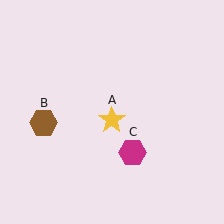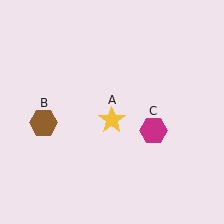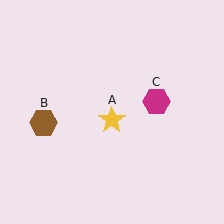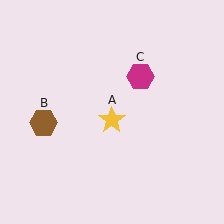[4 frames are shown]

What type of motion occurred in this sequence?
The magenta hexagon (object C) rotated counterclockwise around the center of the scene.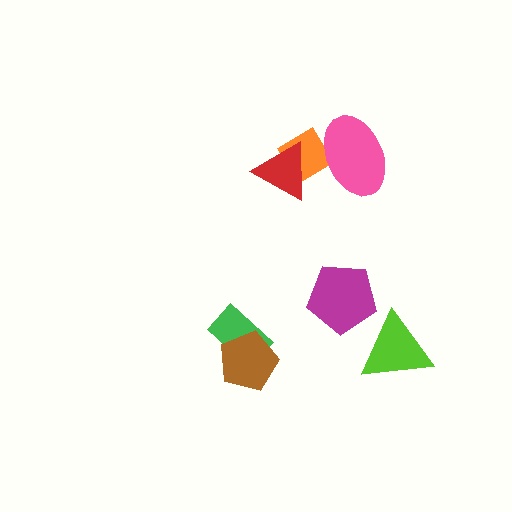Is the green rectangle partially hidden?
Yes, it is partially covered by another shape.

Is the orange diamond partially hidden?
Yes, it is partially covered by another shape.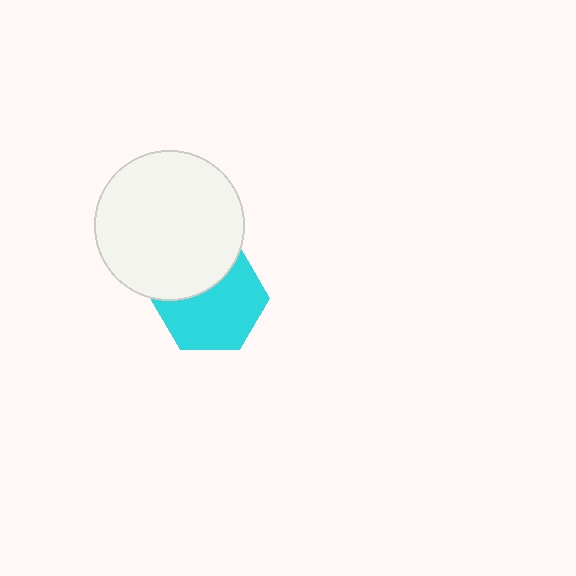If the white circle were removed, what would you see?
You would see the complete cyan hexagon.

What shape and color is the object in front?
The object in front is a white circle.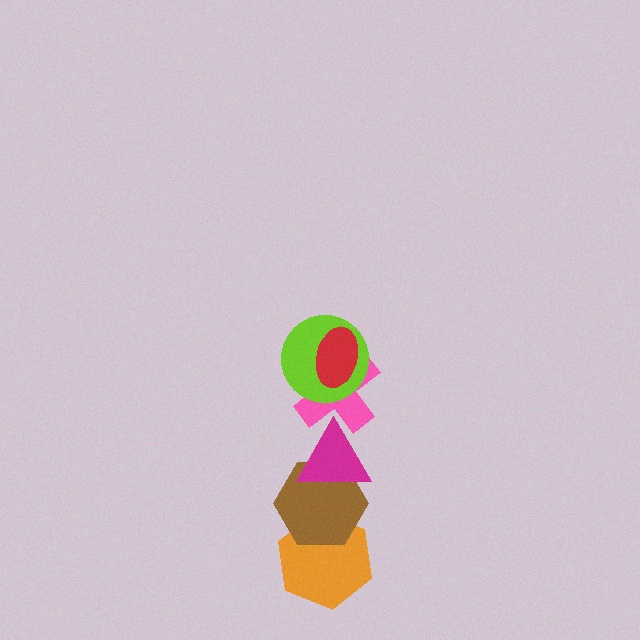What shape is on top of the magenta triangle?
The pink cross is on top of the magenta triangle.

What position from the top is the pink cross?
The pink cross is 3rd from the top.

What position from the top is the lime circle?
The lime circle is 2nd from the top.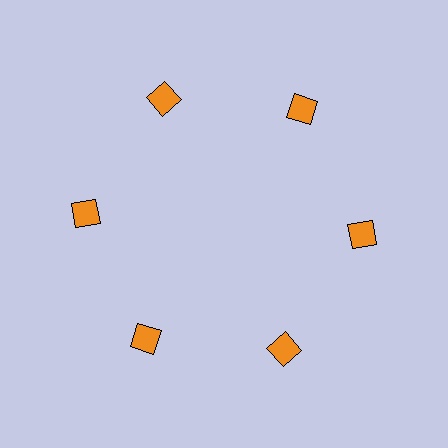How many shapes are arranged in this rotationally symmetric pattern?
There are 6 shapes, arranged in 6 groups of 1.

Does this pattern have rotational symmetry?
Yes, this pattern has 6-fold rotational symmetry. It looks the same after rotating 60 degrees around the center.